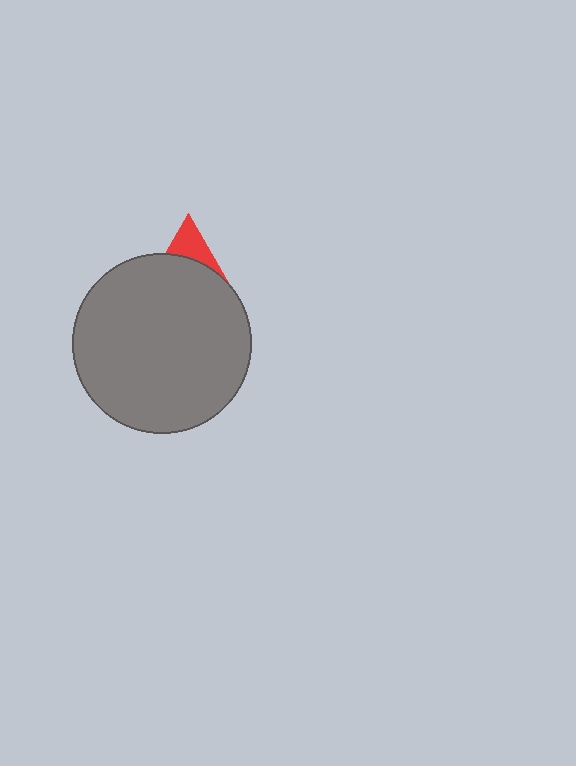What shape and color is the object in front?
The object in front is a gray circle.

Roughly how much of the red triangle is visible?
A small part of it is visible (roughly 37%).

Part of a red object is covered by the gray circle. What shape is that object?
It is a triangle.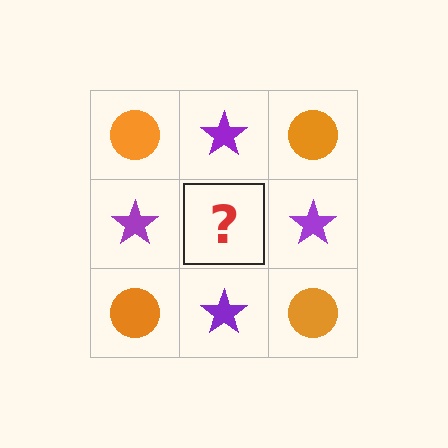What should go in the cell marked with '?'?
The missing cell should contain an orange circle.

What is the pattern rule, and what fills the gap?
The rule is that it alternates orange circle and purple star in a checkerboard pattern. The gap should be filled with an orange circle.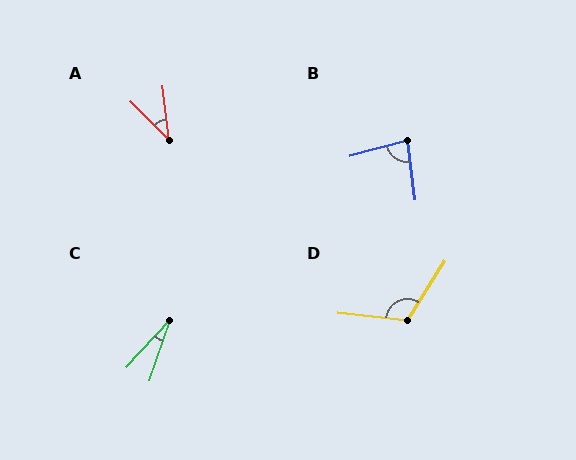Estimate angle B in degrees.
Approximately 82 degrees.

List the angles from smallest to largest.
C (24°), A (38°), B (82°), D (116°).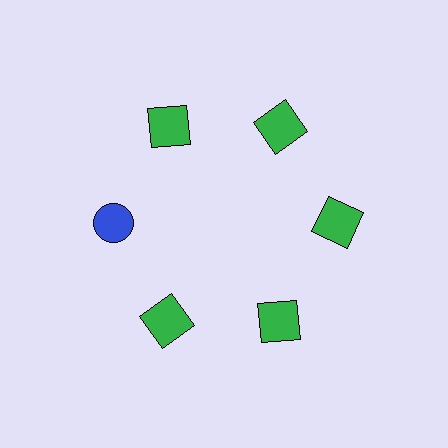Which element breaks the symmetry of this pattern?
The blue circle at roughly the 9 o'clock position breaks the symmetry. All other shapes are green squares.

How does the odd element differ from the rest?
It differs in both color (blue instead of green) and shape (circle instead of square).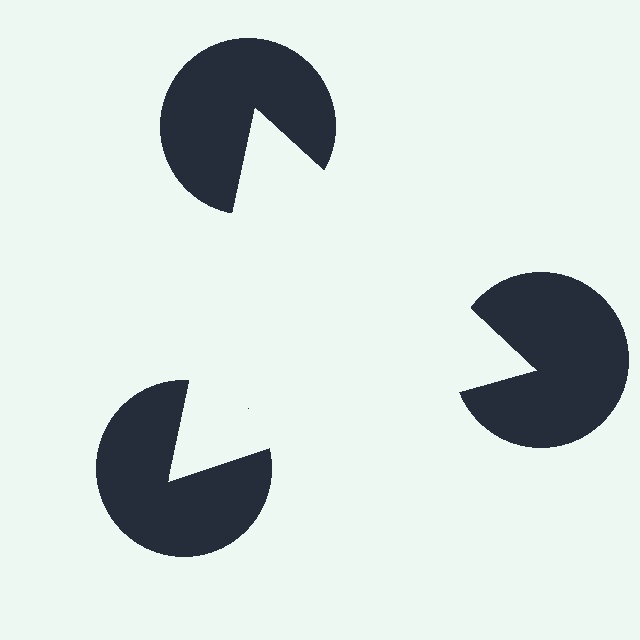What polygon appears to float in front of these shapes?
An illusory triangle — its edges are inferred from the aligned wedge cuts in the pac-man discs, not physically drawn.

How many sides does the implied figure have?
3 sides.